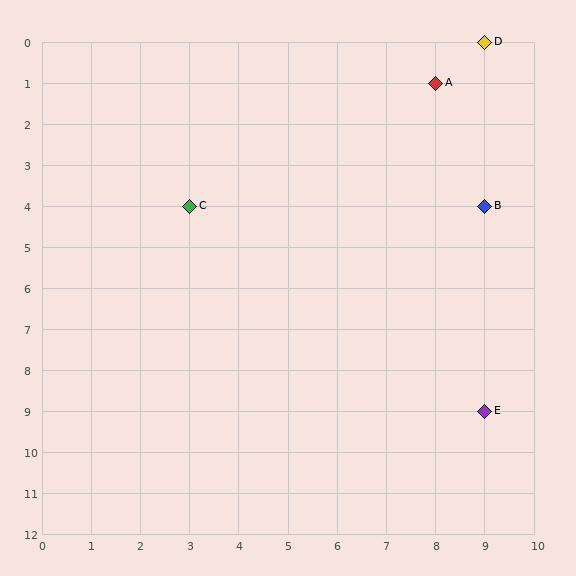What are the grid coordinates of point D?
Point D is at grid coordinates (9, 0).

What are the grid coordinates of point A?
Point A is at grid coordinates (8, 1).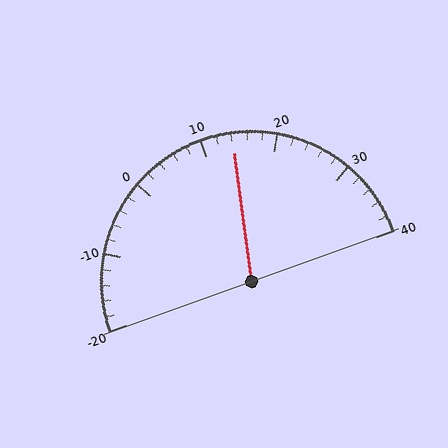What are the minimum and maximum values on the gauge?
The gauge ranges from -20 to 40.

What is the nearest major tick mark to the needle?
The nearest major tick mark is 10.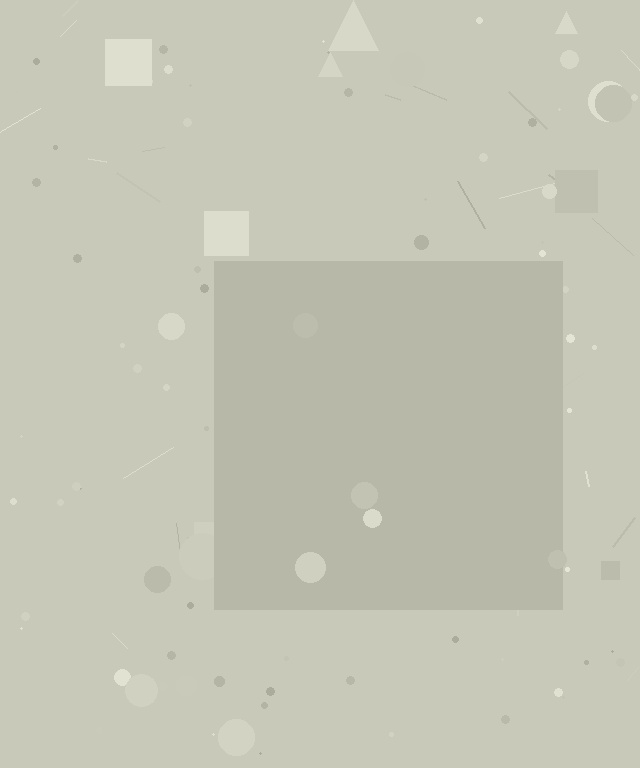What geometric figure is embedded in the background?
A square is embedded in the background.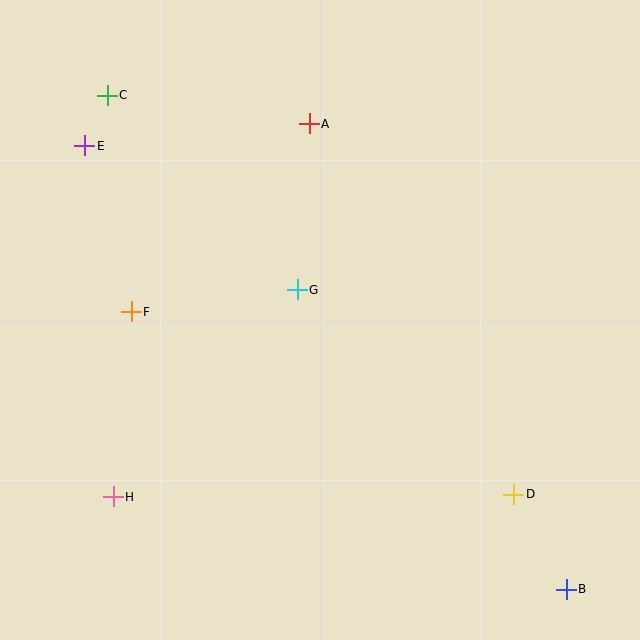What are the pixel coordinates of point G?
Point G is at (297, 290).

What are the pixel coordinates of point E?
Point E is at (85, 146).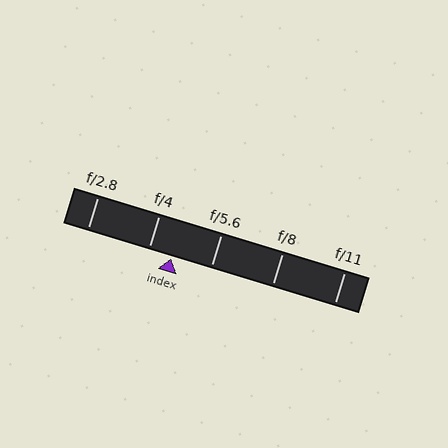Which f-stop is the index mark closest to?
The index mark is closest to f/4.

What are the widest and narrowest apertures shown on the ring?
The widest aperture shown is f/2.8 and the narrowest is f/11.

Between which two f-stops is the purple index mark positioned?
The index mark is between f/4 and f/5.6.